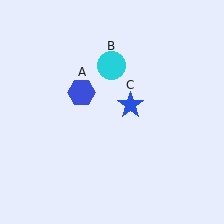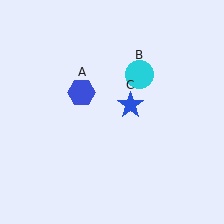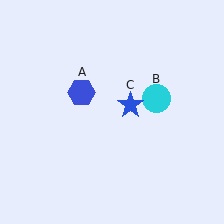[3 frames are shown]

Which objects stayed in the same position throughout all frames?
Blue hexagon (object A) and blue star (object C) remained stationary.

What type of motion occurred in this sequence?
The cyan circle (object B) rotated clockwise around the center of the scene.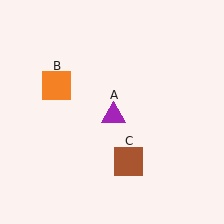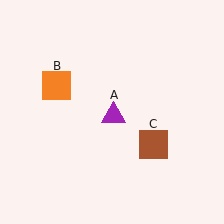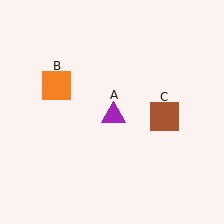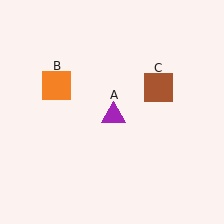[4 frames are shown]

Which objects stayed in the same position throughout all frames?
Purple triangle (object A) and orange square (object B) remained stationary.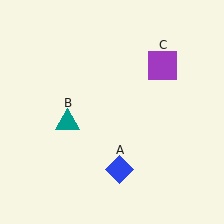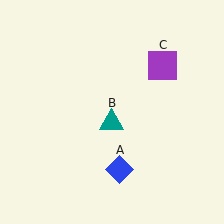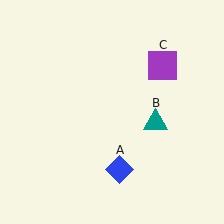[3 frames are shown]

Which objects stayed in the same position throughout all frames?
Blue diamond (object A) and purple square (object C) remained stationary.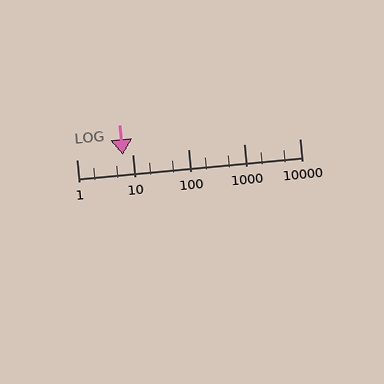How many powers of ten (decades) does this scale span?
The scale spans 4 decades, from 1 to 10000.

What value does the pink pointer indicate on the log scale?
The pointer indicates approximately 6.7.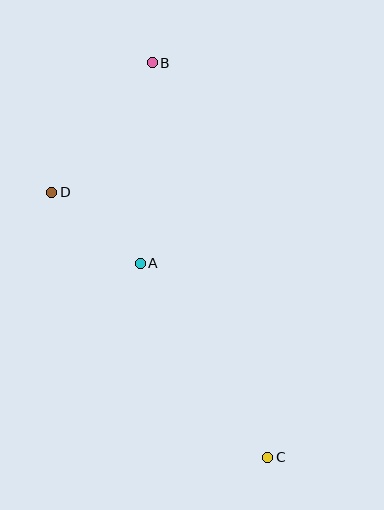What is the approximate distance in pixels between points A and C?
The distance between A and C is approximately 232 pixels.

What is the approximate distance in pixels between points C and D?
The distance between C and D is approximately 342 pixels.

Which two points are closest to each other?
Points A and D are closest to each other.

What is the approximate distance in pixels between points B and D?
The distance between B and D is approximately 164 pixels.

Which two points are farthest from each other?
Points B and C are farthest from each other.